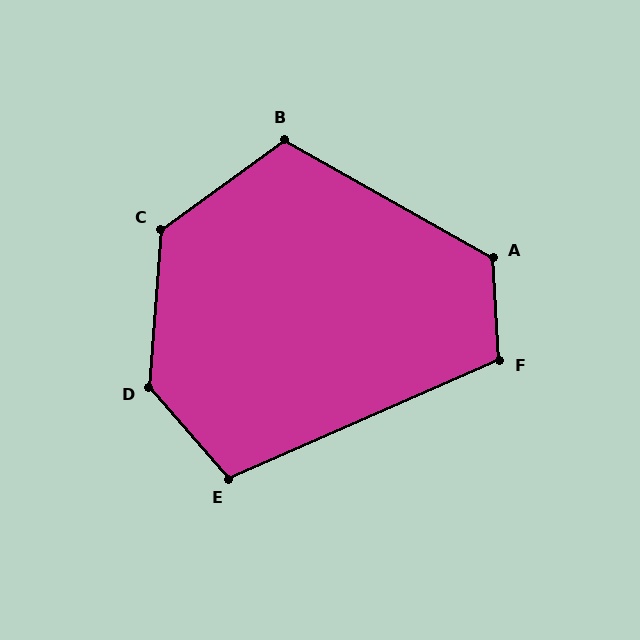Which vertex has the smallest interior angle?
E, at approximately 107 degrees.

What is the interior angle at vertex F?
Approximately 110 degrees (obtuse).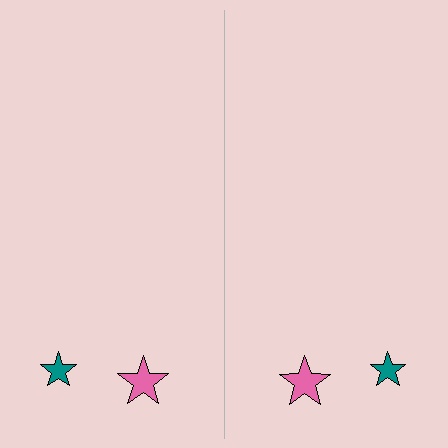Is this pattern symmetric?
Yes, this pattern has bilateral (reflection) symmetry.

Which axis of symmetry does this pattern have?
The pattern has a vertical axis of symmetry running through the center of the image.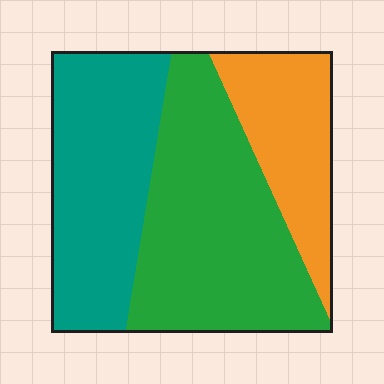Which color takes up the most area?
Green, at roughly 45%.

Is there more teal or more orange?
Teal.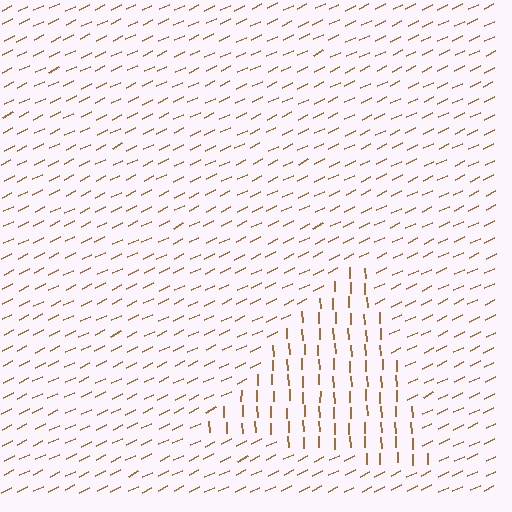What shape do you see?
I see a triangle.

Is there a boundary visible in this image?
Yes, there is a texture boundary formed by a change in line orientation.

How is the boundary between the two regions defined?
The boundary is defined purely by a change in line orientation (approximately 66 degrees difference). All lines are the same color and thickness.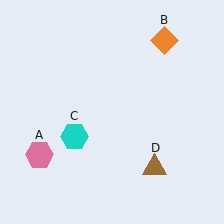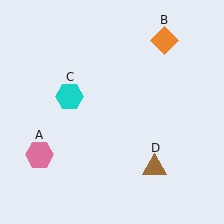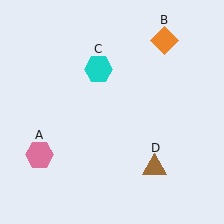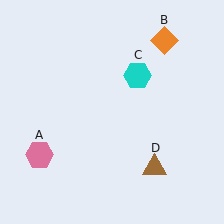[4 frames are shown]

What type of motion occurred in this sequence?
The cyan hexagon (object C) rotated clockwise around the center of the scene.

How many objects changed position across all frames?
1 object changed position: cyan hexagon (object C).